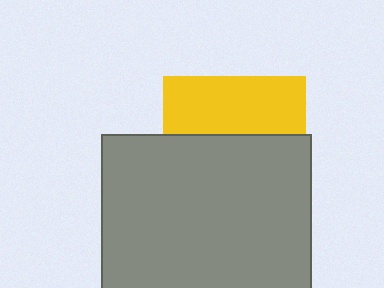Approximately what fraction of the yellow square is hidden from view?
Roughly 60% of the yellow square is hidden behind the gray square.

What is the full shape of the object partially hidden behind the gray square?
The partially hidden object is a yellow square.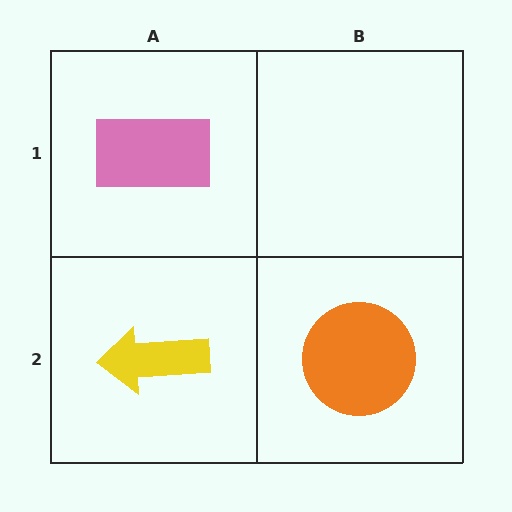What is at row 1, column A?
A pink rectangle.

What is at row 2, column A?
A yellow arrow.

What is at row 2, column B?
An orange circle.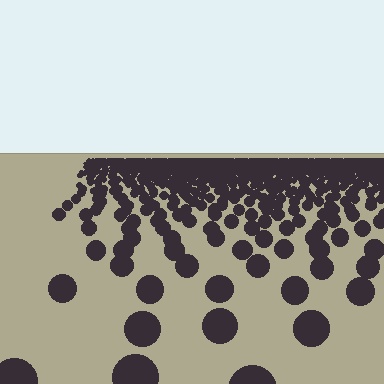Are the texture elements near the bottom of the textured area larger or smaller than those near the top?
Larger. Near the bottom, elements are closer to the viewer and appear at a bigger on-screen size.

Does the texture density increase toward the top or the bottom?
Density increases toward the top.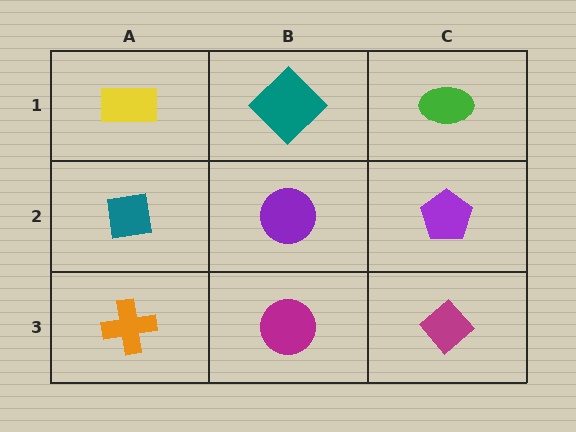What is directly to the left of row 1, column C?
A teal diamond.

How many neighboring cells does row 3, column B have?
3.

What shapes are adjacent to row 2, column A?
A yellow rectangle (row 1, column A), an orange cross (row 3, column A), a purple circle (row 2, column B).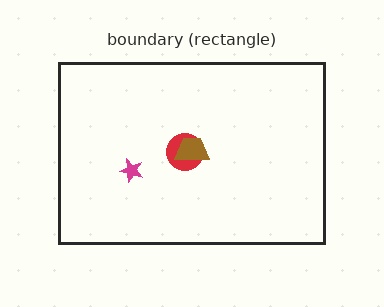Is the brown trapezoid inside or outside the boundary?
Inside.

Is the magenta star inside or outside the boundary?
Inside.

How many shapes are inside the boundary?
3 inside, 0 outside.